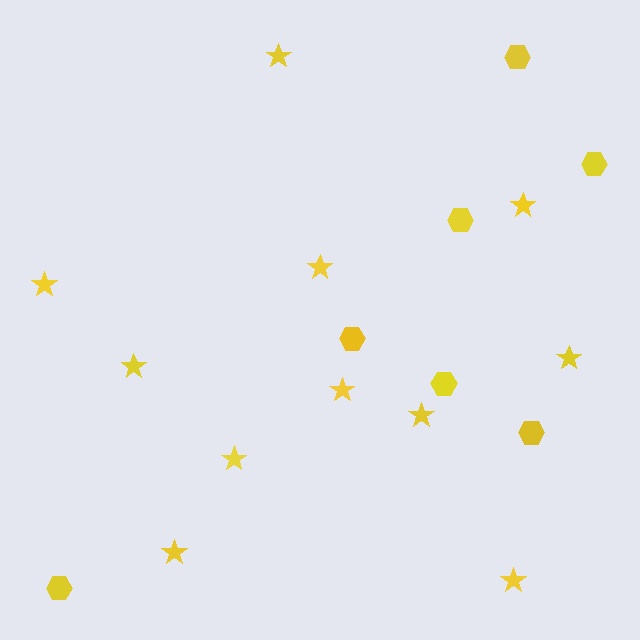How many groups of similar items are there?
There are 2 groups: one group of hexagons (7) and one group of stars (11).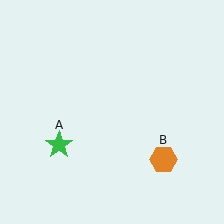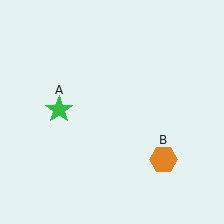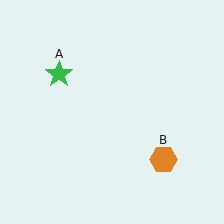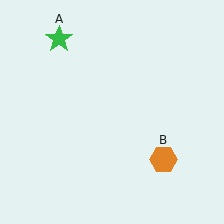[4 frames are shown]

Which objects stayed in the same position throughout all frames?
Orange hexagon (object B) remained stationary.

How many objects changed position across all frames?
1 object changed position: green star (object A).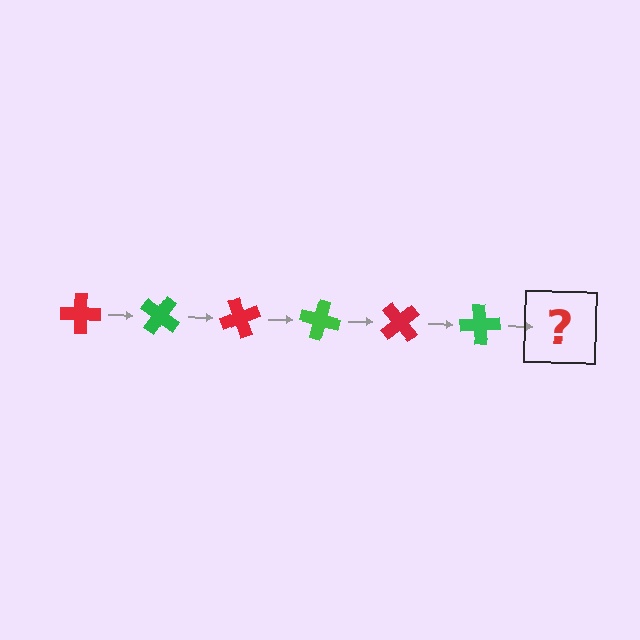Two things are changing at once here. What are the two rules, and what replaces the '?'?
The two rules are that it rotates 35 degrees each step and the color cycles through red and green. The '?' should be a red cross, rotated 210 degrees from the start.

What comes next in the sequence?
The next element should be a red cross, rotated 210 degrees from the start.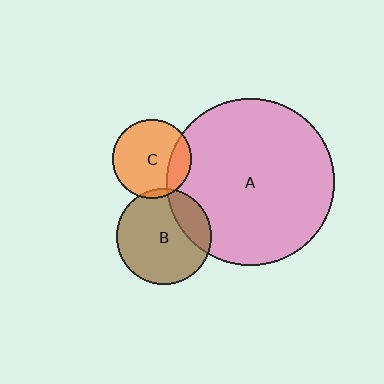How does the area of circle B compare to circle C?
Approximately 1.4 times.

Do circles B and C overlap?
Yes.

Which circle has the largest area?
Circle A (pink).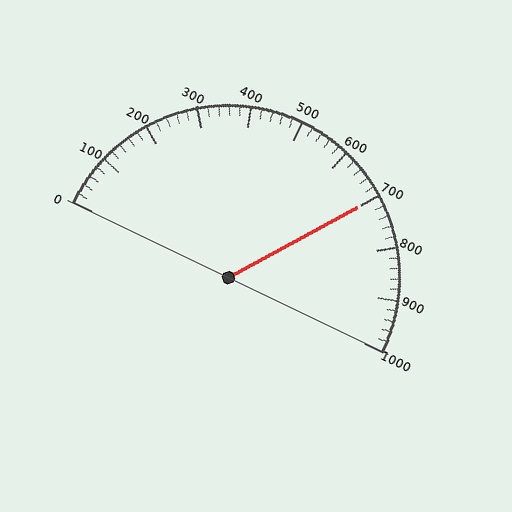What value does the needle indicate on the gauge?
The needle indicates approximately 700.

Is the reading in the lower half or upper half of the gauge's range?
The reading is in the upper half of the range (0 to 1000).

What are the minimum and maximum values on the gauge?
The gauge ranges from 0 to 1000.